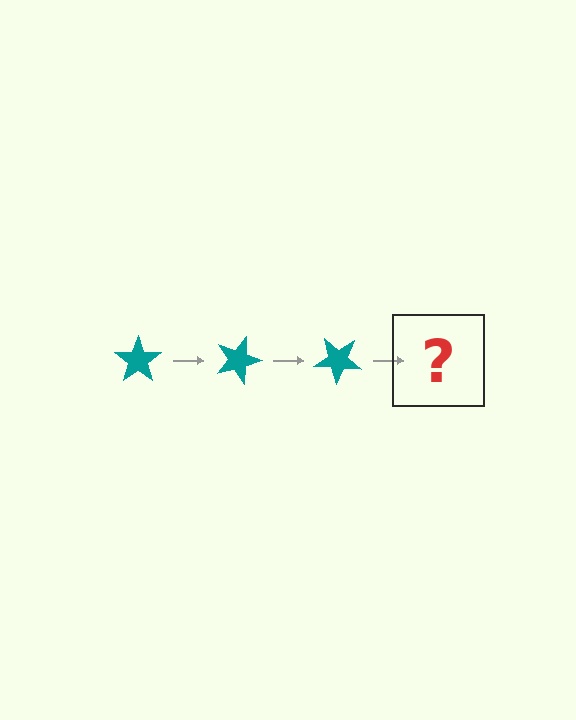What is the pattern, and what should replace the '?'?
The pattern is that the star rotates 20 degrees each step. The '?' should be a teal star rotated 60 degrees.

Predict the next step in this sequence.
The next step is a teal star rotated 60 degrees.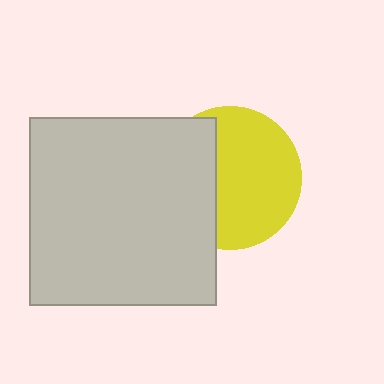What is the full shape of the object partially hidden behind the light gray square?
The partially hidden object is a yellow circle.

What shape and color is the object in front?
The object in front is a light gray square.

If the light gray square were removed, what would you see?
You would see the complete yellow circle.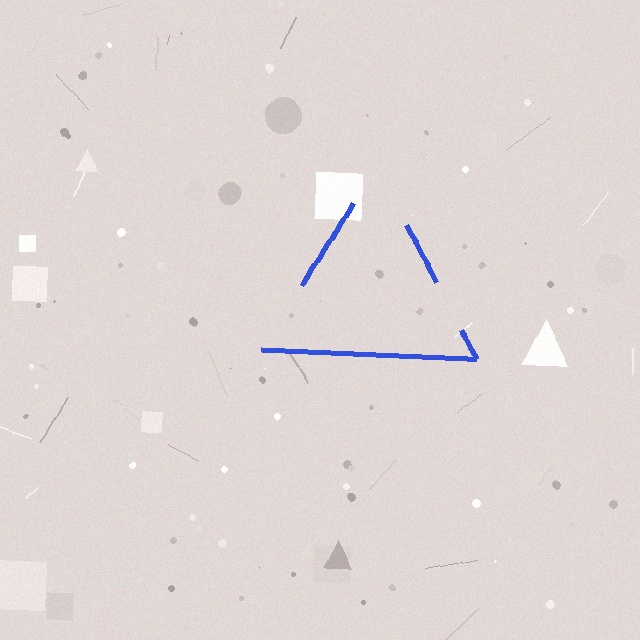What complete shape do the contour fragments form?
The contour fragments form a triangle.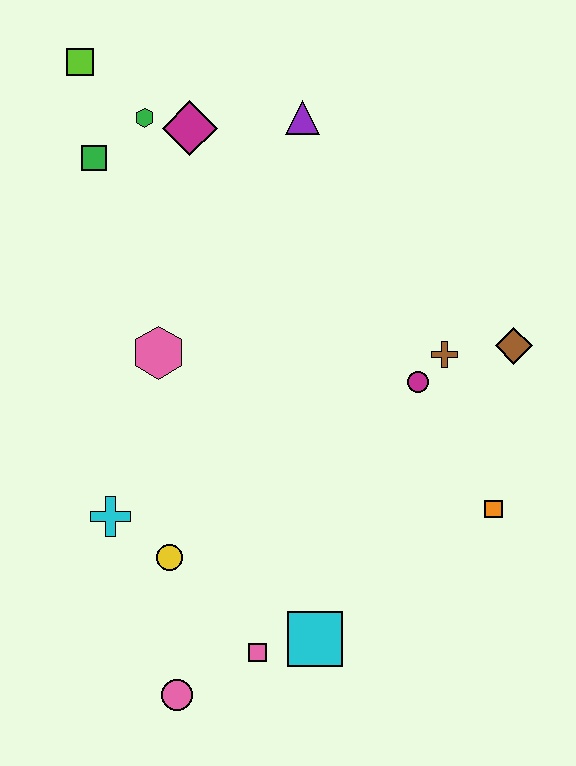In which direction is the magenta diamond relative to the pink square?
The magenta diamond is above the pink square.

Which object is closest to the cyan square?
The pink square is closest to the cyan square.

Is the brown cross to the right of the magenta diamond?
Yes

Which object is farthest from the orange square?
The lime square is farthest from the orange square.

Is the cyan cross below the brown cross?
Yes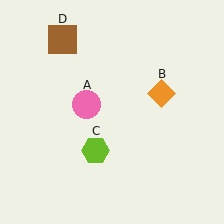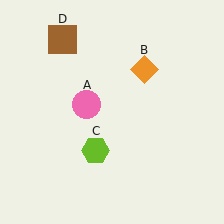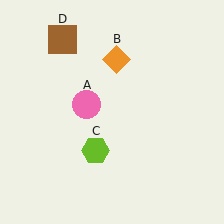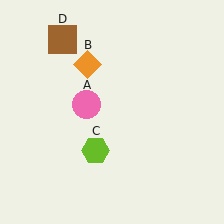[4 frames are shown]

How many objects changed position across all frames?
1 object changed position: orange diamond (object B).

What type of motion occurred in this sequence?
The orange diamond (object B) rotated counterclockwise around the center of the scene.